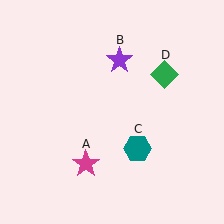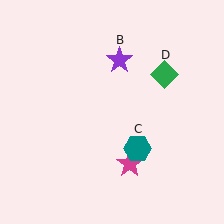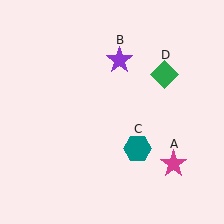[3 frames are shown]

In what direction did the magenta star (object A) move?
The magenta star (object A) moved right.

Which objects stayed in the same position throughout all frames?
Purple star (object B) and teal hexagon (object C) and green diamond (object D) remained stationary.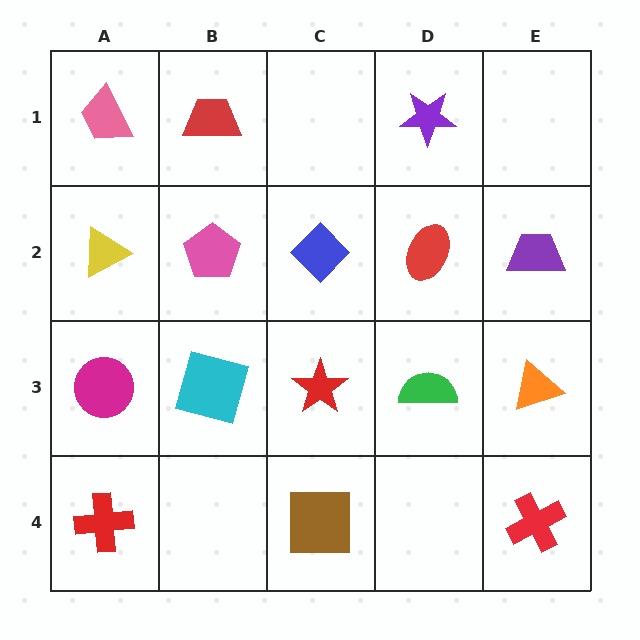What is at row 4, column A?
A red cross.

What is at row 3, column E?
An orange triangle.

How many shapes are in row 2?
5 shapes.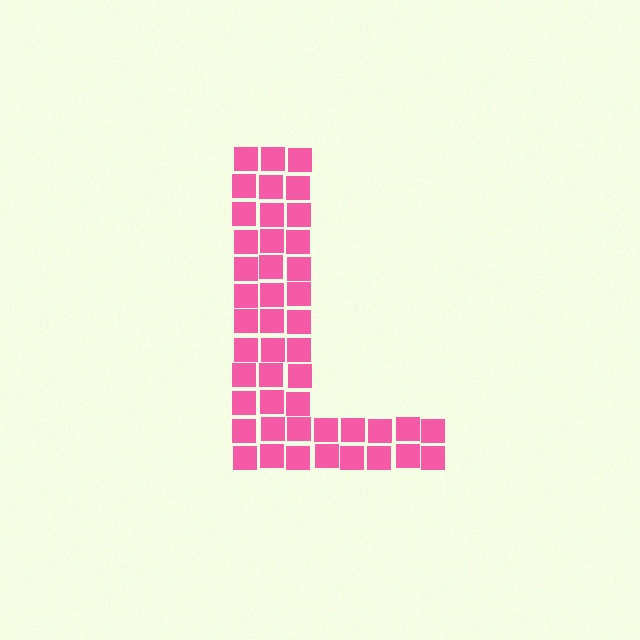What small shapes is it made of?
It is made of small squares.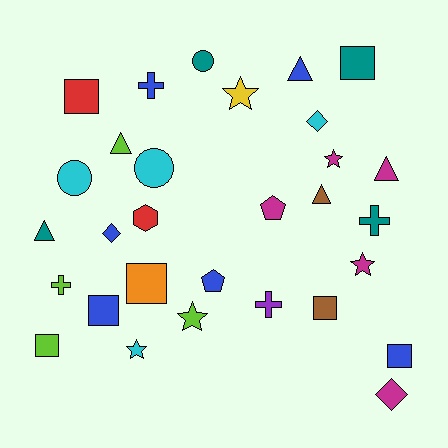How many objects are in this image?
There are 30 objects.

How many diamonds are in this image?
There are 3 diamonds.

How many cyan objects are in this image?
There are 4 cyan objects.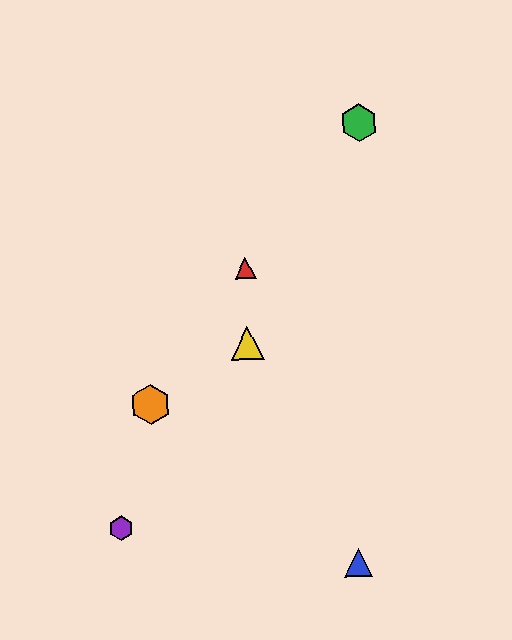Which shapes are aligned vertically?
The red triangle, the yellow triangle are aligned vertically.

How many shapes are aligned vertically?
2 shapes (the red triangle, the yellow triangle) are aligned vertically.